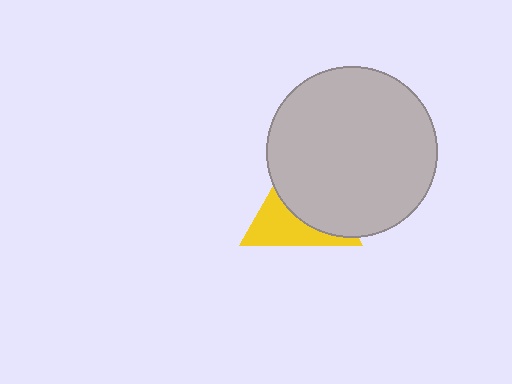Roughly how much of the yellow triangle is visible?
A small part of it is visible (roughly 42%).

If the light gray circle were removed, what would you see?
You would see the complete yellow triangle.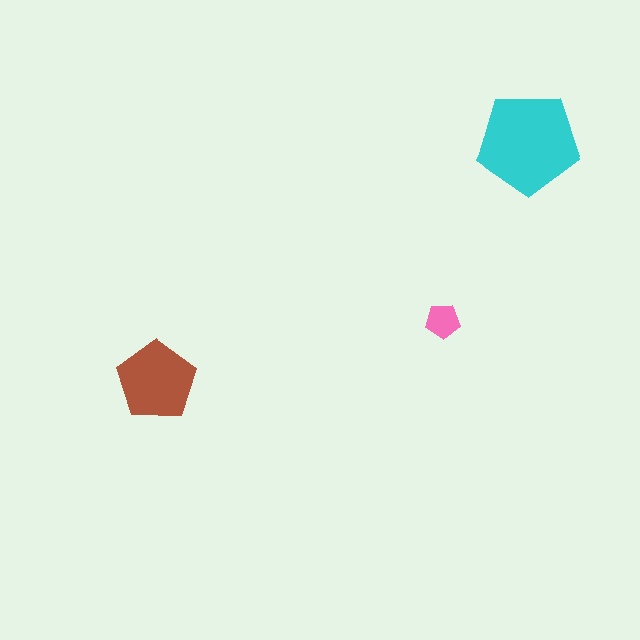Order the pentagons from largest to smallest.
the cyan one, the brown one, the pink one.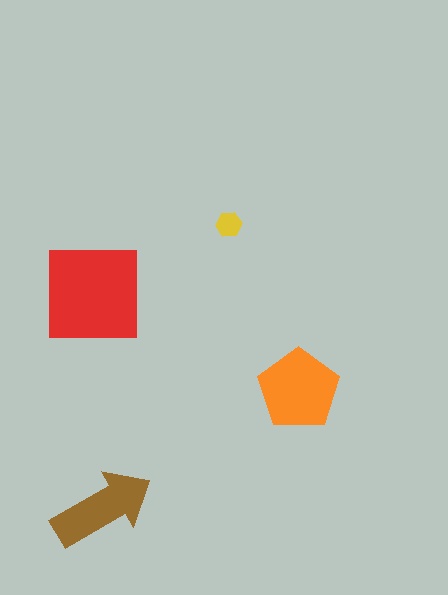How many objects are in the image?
There are 4 objects in the image.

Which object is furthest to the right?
The orange pentagon is rightmost.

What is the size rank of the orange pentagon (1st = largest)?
2nd.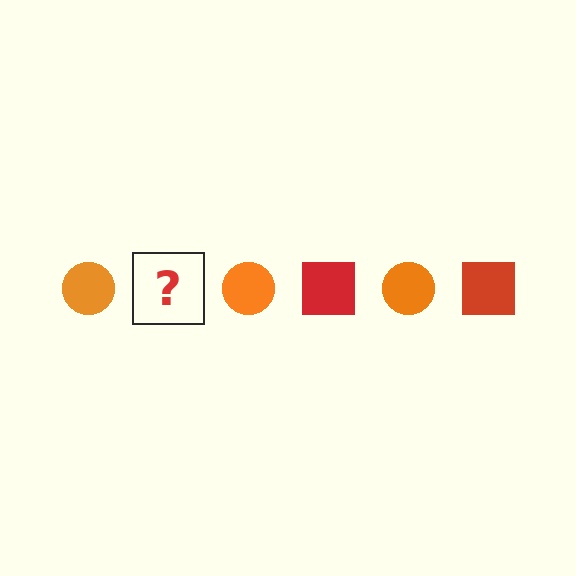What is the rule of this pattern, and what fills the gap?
The rule is that the pattern alternates between orange circle and red square. The gap should be filled with a red square.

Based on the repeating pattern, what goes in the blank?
The blank should be a red square.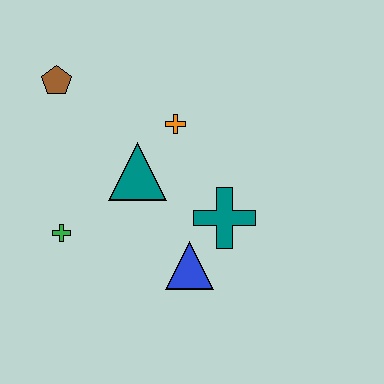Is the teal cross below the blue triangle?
No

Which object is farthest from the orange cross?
The green cross is farthest from the orange cross.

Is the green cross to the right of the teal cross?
No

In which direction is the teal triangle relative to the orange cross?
The teal triangle is below the orange cross.